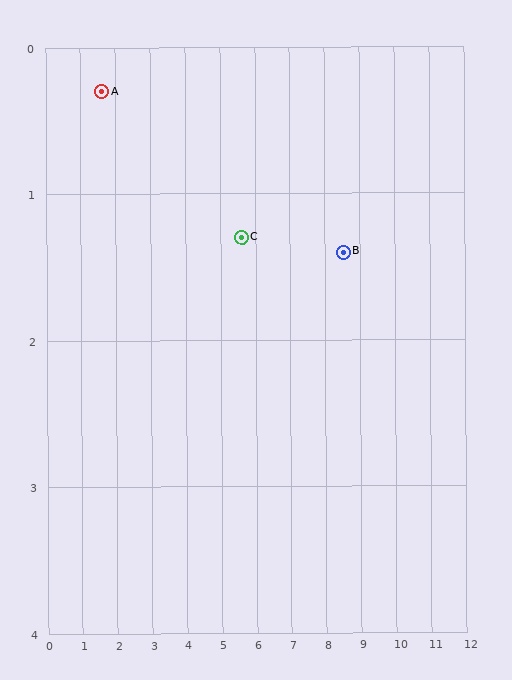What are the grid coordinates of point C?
Point C is at approximately (5.6, 1.3).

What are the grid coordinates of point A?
Point A is at approximately (1.6, 0.3).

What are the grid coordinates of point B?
Point B is at approximately (8.5, 1.4).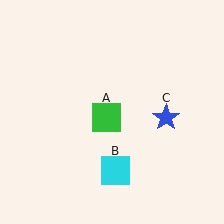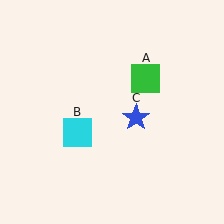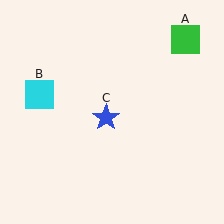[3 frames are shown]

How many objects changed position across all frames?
3 objects changed position: green square (object A), cyan square (object B), blue star (object C).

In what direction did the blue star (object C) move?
The blue star (object C) moved left.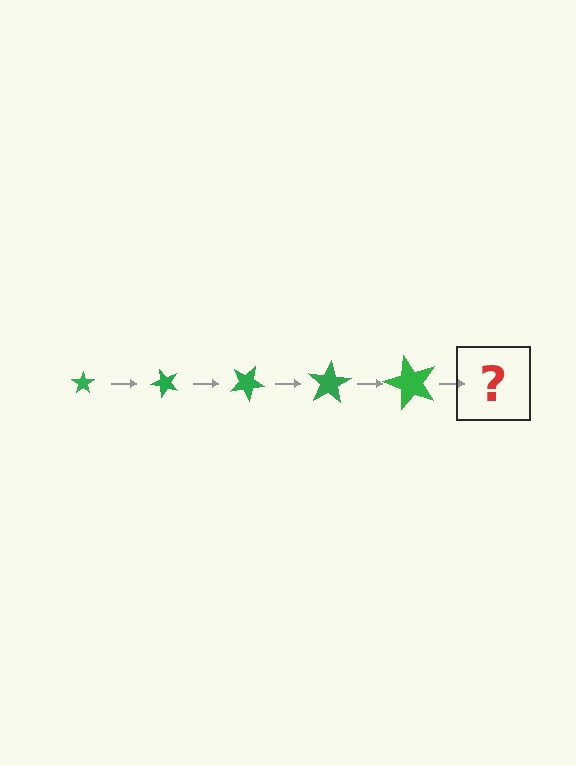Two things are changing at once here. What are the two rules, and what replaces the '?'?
The two rules are that the star grows larger each step and it rotates 50 degrees each step. The '?' should be a star, larger than the previous one and rotated 250 degrees from the start.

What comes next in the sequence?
The next element should be a star, larger than the previous one and rotated 250 degrees from the start.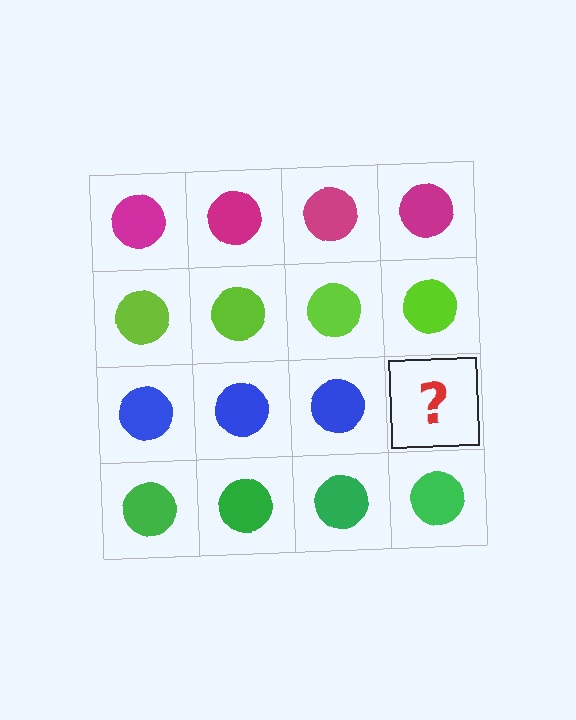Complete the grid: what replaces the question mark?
The question mark should be replaced with a blue circle.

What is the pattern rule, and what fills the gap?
The rule is that each row has a consistent color. The gap should be filled with a blue circle.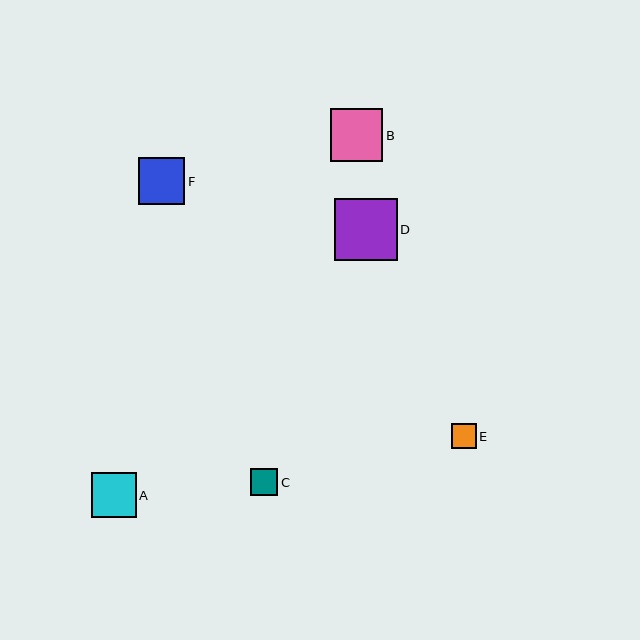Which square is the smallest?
Square E is the smallest with a size of approximately 25 pixels.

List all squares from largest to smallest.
From largest to smallest: D, B, F, A, C, E.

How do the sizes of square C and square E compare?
Square C and square E are approximately the same size.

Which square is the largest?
Square D is the largest with a size of approximately 63 pixels.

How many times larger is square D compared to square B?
Square D is approximately 1.2 times the size of square B.